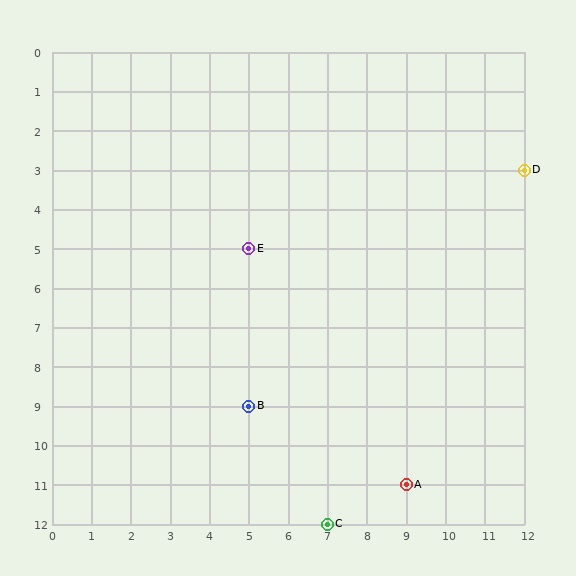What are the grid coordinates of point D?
Point D is at grid coordinates (12, 3).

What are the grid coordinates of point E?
Point E is at grid coordinates (5, 5).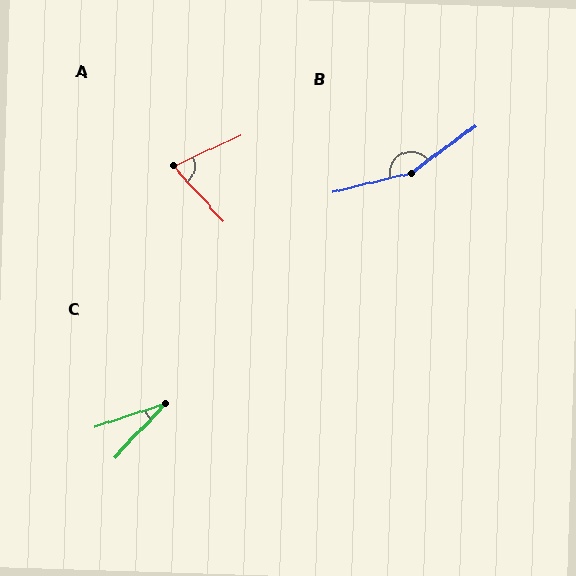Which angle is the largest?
B, at approximately 157 degrees.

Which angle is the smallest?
C, at approximately 28 degrees.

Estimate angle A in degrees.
Approximately 72 degrees.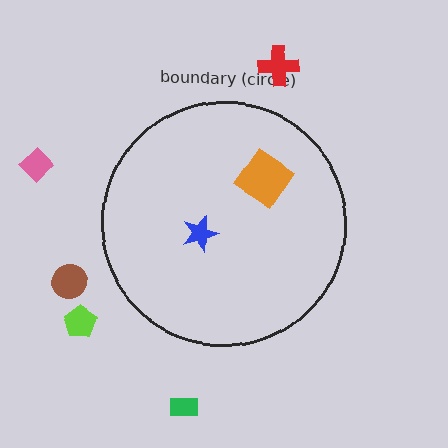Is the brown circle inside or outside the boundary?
Outside.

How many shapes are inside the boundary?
2 inside, 5 outside.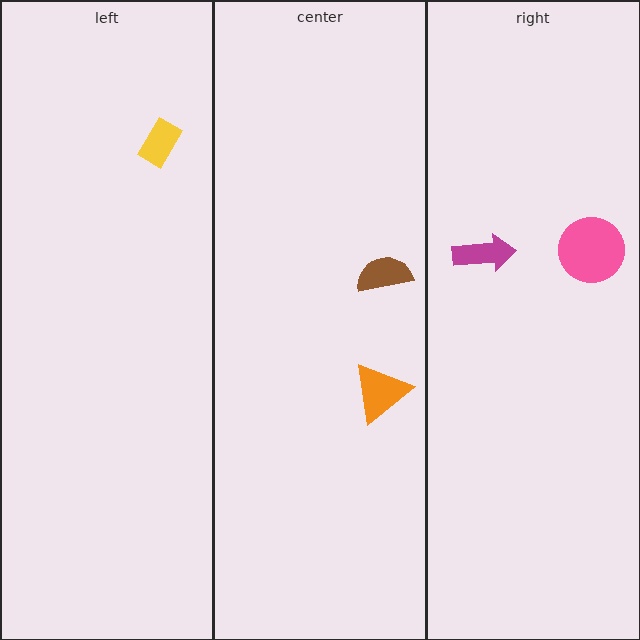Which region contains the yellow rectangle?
The left region.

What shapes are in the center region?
The orange triangle, the brown semicircle.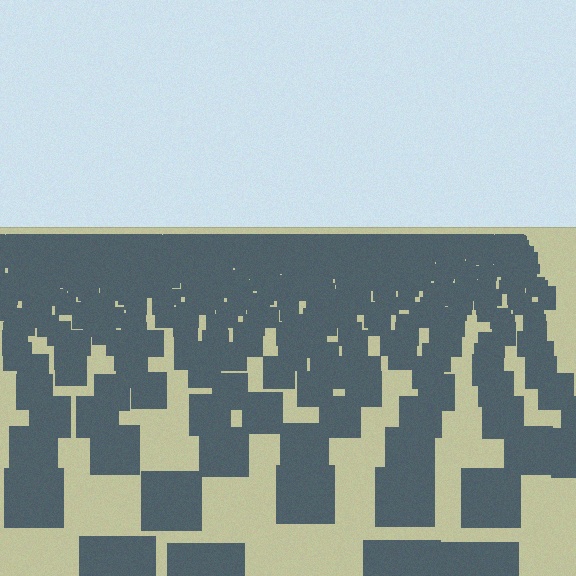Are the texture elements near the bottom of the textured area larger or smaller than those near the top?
Larger. Near the bottom, elements are closer to the viewer and appear at a bigger on-screen size.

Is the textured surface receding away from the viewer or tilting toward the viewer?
The surface is receding away from the viewer. Texture elements get smaller and denser toward the top.